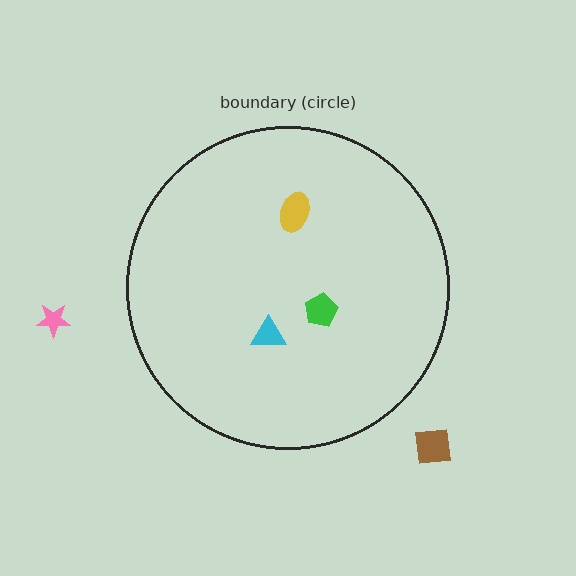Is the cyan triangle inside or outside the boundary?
Inside.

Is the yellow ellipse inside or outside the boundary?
Inside.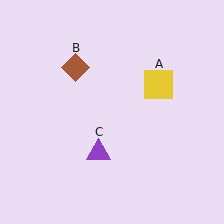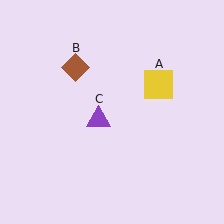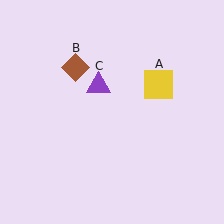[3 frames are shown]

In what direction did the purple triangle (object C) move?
The purple triangle (object C) moved up.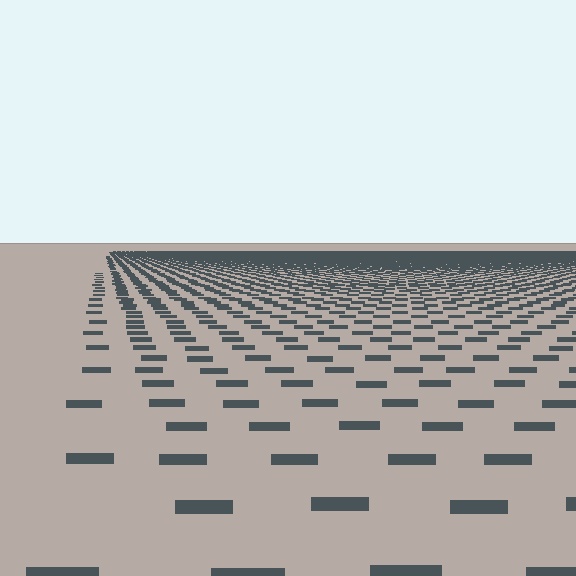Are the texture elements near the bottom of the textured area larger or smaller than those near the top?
Larger. Near the bottom, elements are closer to the viewer and appear at a bigger on-screen size.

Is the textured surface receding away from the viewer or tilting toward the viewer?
The surface is receding away from the viewer. Texture elements get smaller and denser toward the top.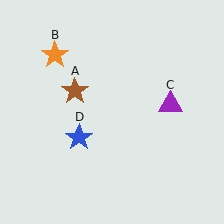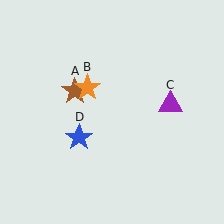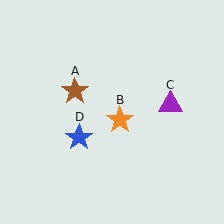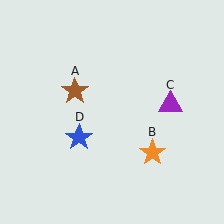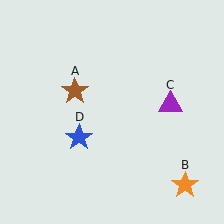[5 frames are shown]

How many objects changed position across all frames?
1 object changed position: orange star (object B).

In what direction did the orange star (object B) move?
The orange star (object B) moved down and to the right.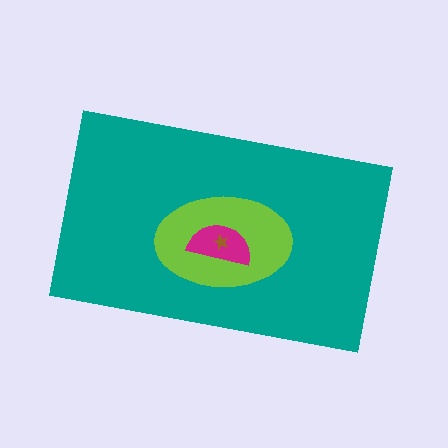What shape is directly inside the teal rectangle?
The lime ellipse.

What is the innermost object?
The brown star.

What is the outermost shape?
The teal rectangle.